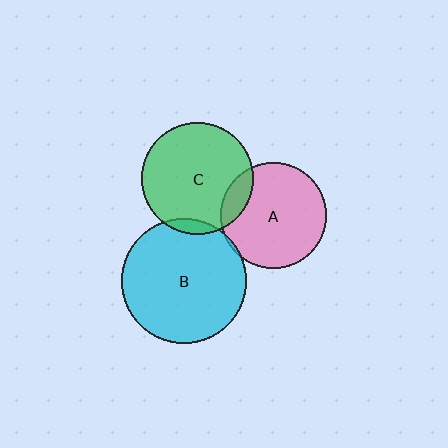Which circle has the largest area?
Circle B (cyan).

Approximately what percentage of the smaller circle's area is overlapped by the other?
Approximately 15%.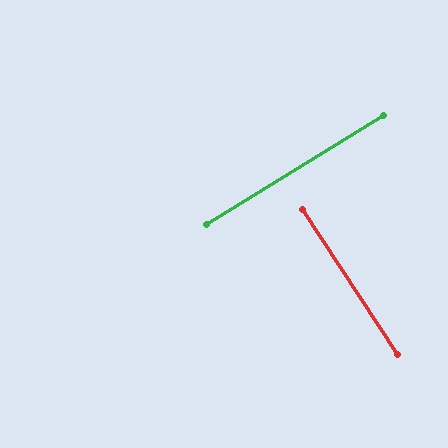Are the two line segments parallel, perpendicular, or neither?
Perpendicular — they meet at approximately 89°.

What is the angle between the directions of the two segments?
Approximately 89 degrees.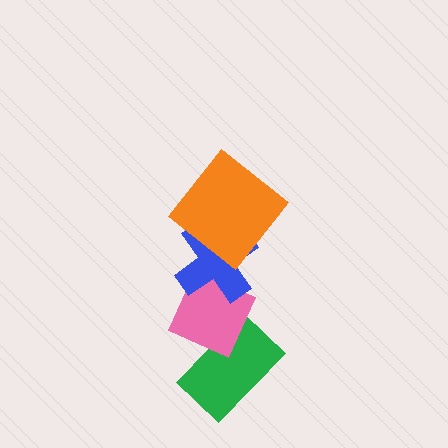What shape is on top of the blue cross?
The orange diamond is on top of the blue cross.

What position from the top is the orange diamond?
The orange diamond is 1st from the top.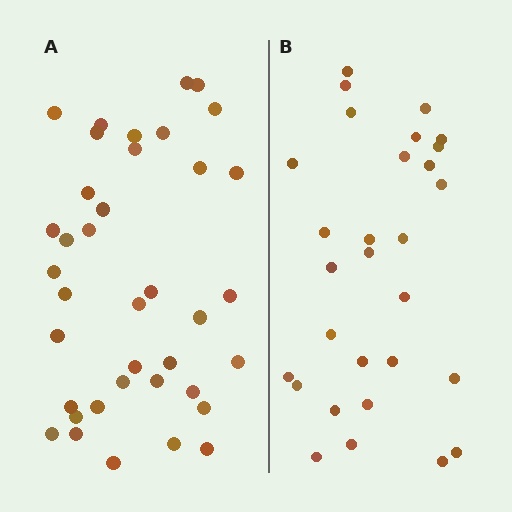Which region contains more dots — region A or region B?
Region A (the left region) has more dots.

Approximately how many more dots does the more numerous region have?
Region A has roughly 8 or so more dots than region B.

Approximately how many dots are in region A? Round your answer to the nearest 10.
About 40 dots. (The exact count is 38, which rounds to 40.)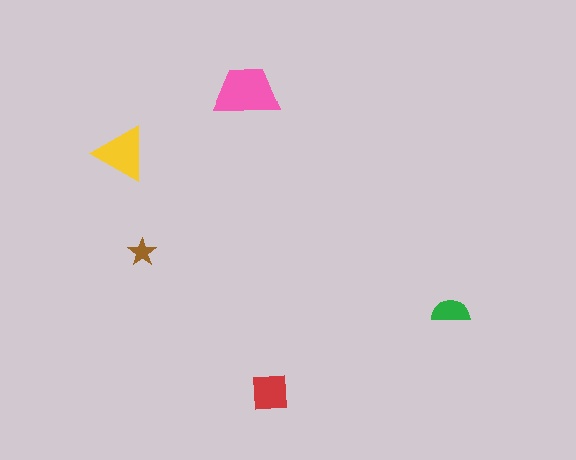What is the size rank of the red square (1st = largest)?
3rd.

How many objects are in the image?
There are 5 objects in the image.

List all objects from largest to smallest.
The pink trapezoid, the yellow triangle, the red square, the green semicircle, the brown star.